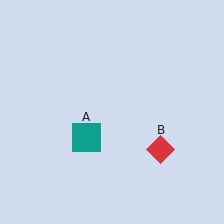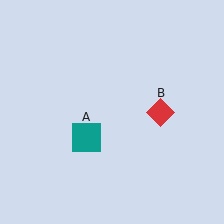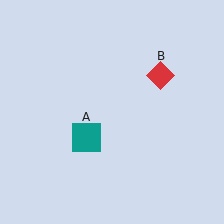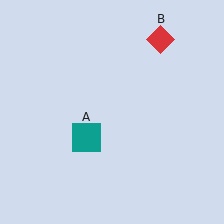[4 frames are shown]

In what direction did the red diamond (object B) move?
The red diamond (object B) moved up.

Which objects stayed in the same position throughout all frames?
Teal square (object A) remained stationary.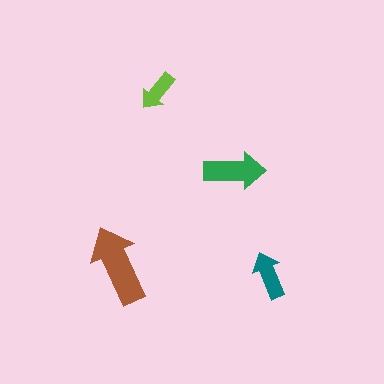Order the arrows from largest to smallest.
the brown one, the green one, the teal one, the lime one.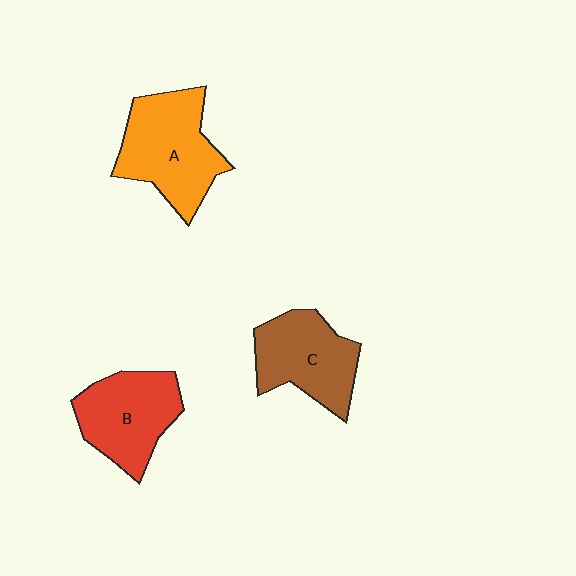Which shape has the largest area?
Shape A (orange).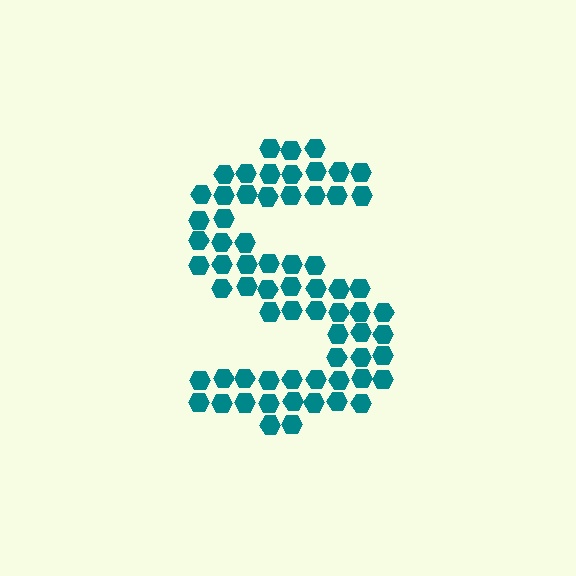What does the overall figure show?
The overall figure shows the letter S.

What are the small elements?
The small elements are hexagons.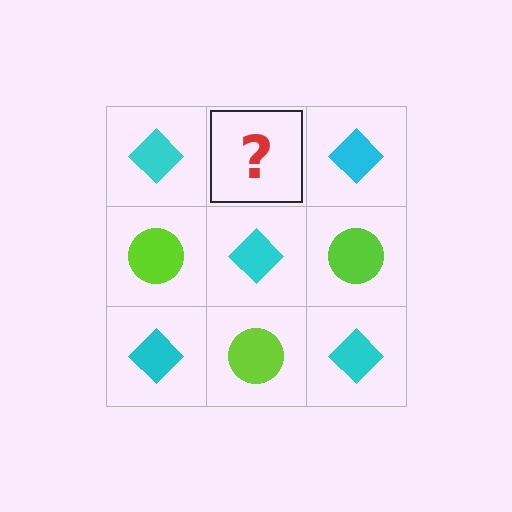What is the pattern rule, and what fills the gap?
The rule is that it alternates cyan diamond and lime circle in a checkerboard pattern. The gap should be filled with a lime circle.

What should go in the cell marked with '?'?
The missing cell should contain a lime circle.